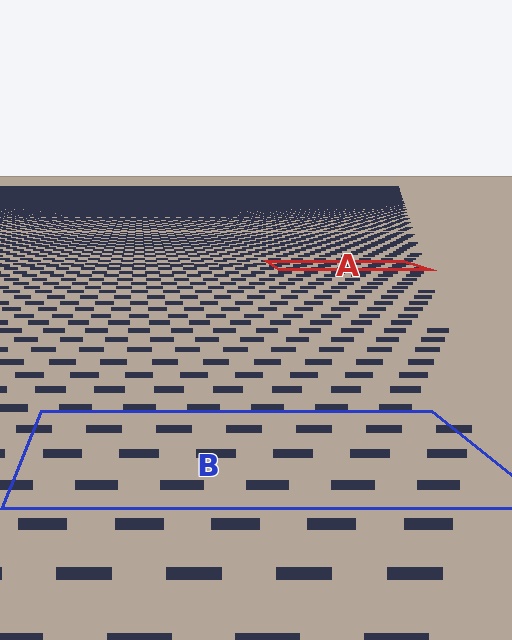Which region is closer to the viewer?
Region B is closer. The texture elements there are larger and more spread out.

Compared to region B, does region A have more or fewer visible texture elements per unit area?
Region A has more texture elements per unit area — they are packed more densely because it is farther away.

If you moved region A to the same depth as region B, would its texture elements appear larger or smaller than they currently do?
They would appear larger. At a closer depth, the same texture elements are projected at a bigger on-screen size.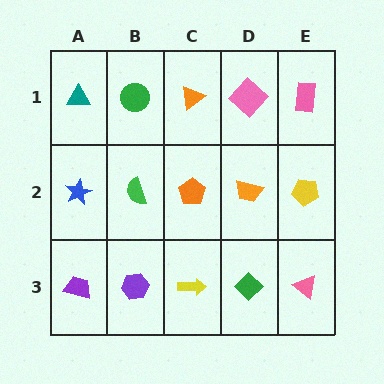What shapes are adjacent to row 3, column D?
An orange trapezoid (row 2, column D), a yellow arrow (row 3, column C), a pink triangle (row 3, column E).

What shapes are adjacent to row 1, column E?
A yellow pentagon (row 2, column E), a pink diamond (row 1, column D).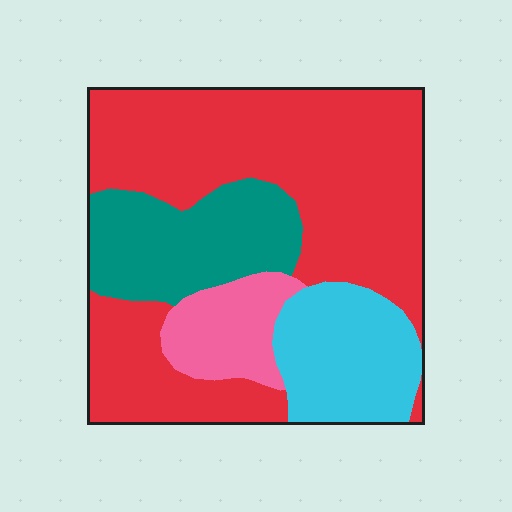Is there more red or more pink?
Red.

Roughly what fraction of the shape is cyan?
Cyan takes up about one sixth (1/6) of the shape.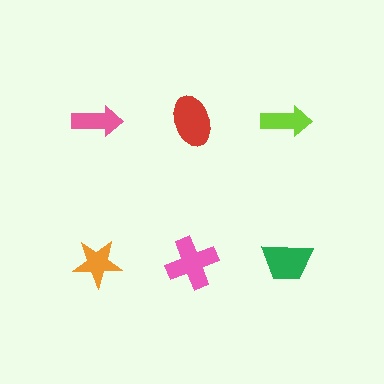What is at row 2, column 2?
A pink cross.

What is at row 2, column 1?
An orange star.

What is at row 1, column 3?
A lime arrow.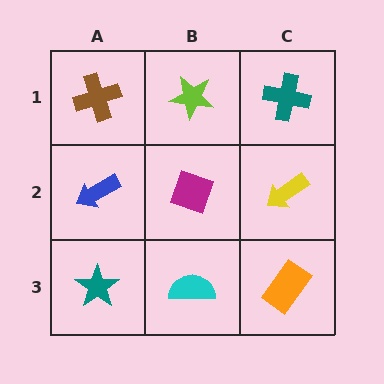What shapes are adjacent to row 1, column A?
A blue arrow (row 2, column A), a lime star (row 1, column B).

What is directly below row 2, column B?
A cyan semicircle.